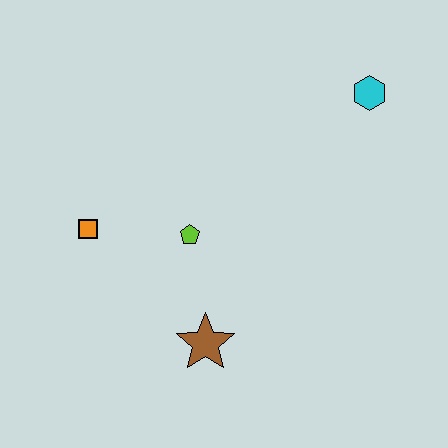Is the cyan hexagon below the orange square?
No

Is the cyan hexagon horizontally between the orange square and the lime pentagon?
No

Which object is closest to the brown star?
The lime pentagon is closest to the brown star.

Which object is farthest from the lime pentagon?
The cyan hexagon is farthest from the lime pentagon.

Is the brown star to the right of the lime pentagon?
Yes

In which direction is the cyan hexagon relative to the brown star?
The cyan hexagon is above the brown star.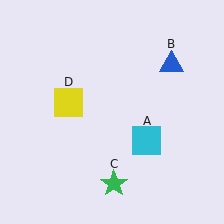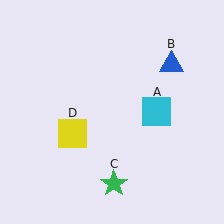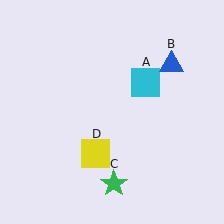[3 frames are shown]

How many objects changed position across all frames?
2 objects changed position: cyan square (object A), yellow square (object D).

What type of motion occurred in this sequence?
The cyan square (object A), yellow square (object D) rotated counterclockwise around the center of the scene.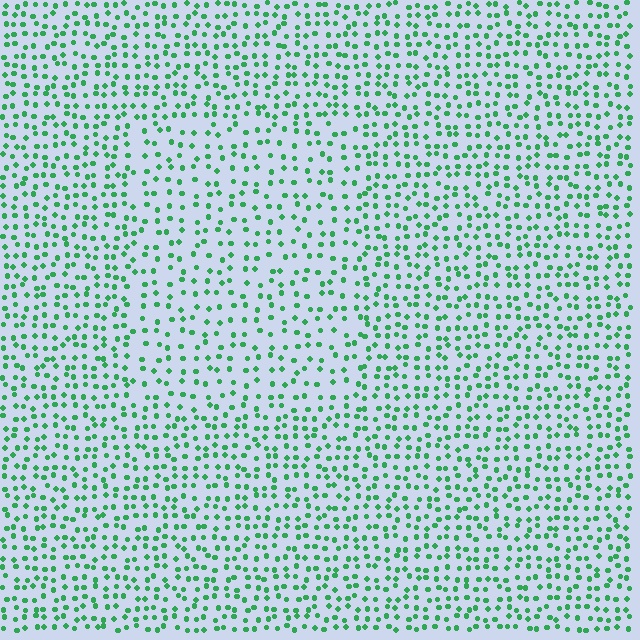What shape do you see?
I see a rectangle.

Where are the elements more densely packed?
The elements are more densely packed outside the rectangle boundary.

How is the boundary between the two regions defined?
The boundary is defined by a change in element density (approximately 1.6x ratio). All elements are the same color, size, and shape.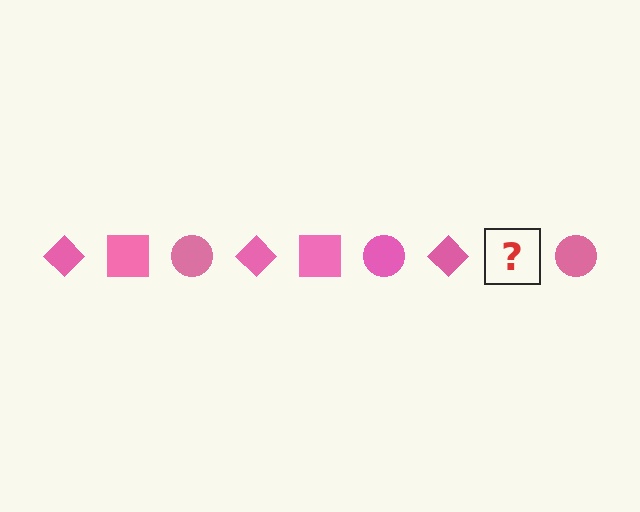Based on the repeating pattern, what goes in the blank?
The blank should be a pink square.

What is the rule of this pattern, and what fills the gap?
The rule is that the pattern cycles through diamond, square, circle shapes in pink. The gap should be filled with a pink square.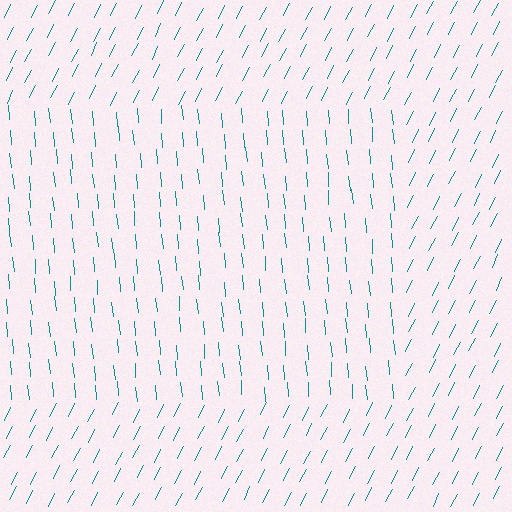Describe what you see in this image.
The image is filled with small teal line segments. A rectangle region in the image has lines oriented differently from the surrounding lines, creating a visible texture boundary.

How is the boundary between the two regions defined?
The boundary is defined purely by a change in line orientation (approximately 32 degrees difference). All lines are the same color and thickness.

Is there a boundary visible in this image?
Yes, there is a texture boundary formed by a change in line orientation.